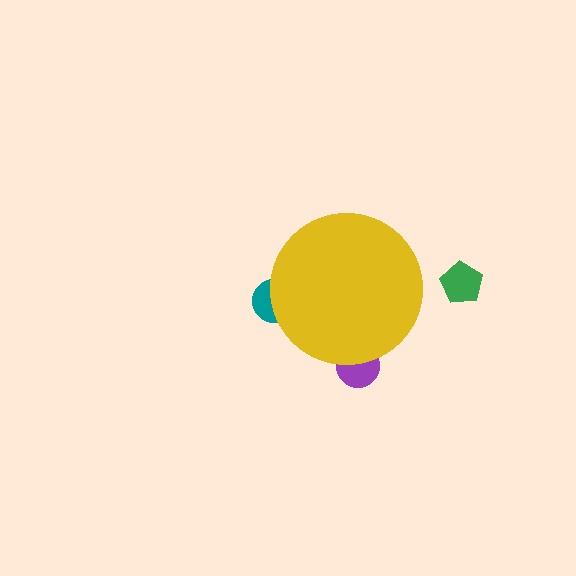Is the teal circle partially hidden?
Yes, the teal circle is partially hidden behind the yellow circle.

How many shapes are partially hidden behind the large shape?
2 shapes are partially hidden.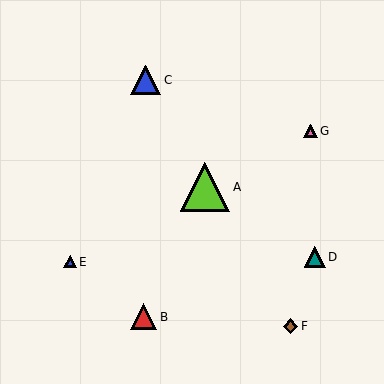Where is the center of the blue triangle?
The center of the blue triangle is at (70, 262).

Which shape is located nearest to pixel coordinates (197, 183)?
The lime triangle (labeled A) at (205, 187) is nearest to that location.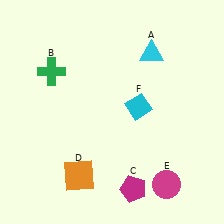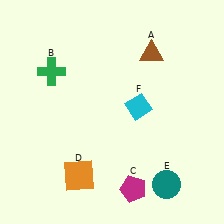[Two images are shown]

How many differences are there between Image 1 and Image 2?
There are 2 differences between the two images.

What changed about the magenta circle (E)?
In Image 1, E is magenta. In Image 2, it changed to teal.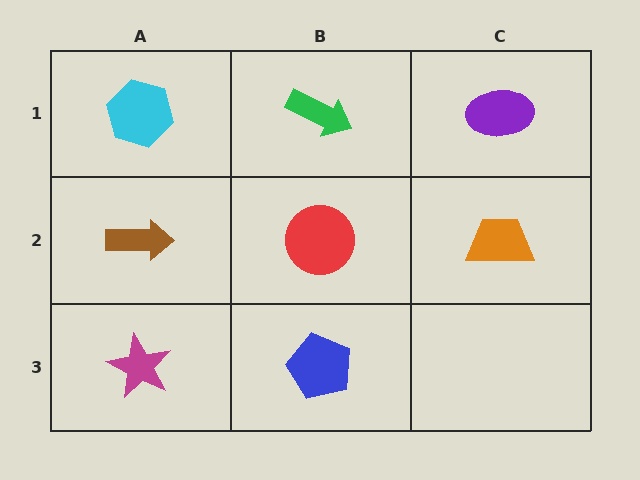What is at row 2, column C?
An orange trapezoid.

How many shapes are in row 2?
3 shapes.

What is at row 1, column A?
A cyan hexagon.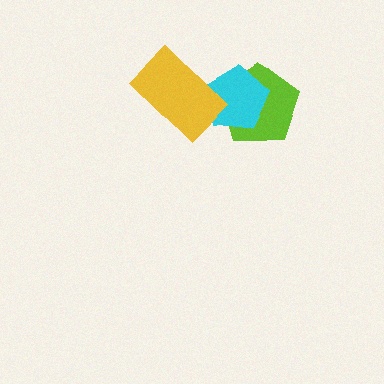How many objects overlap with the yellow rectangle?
1 object overlaps with the yellow rectangle.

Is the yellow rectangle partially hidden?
No, no other shape covers it.